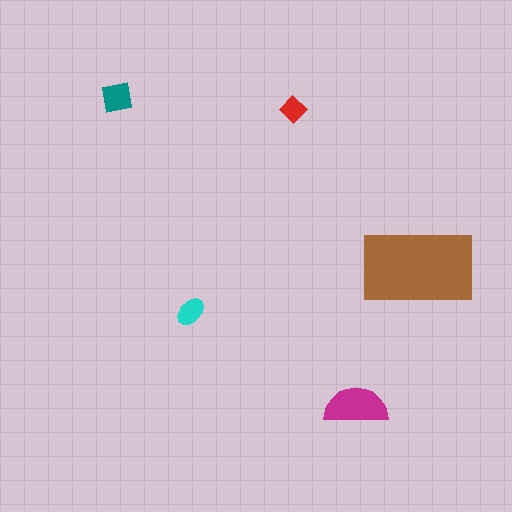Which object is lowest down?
The magenta semicircle is bottommost.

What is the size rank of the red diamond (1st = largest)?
5th.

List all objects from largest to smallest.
The brown rectangle, the magenta semicircle, the teal square, the cyan ellipse, the red diamond.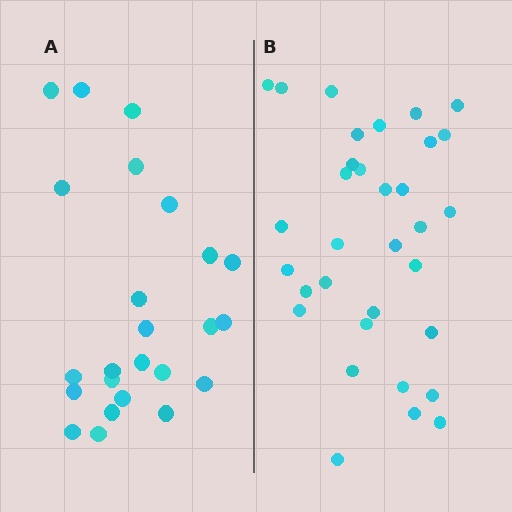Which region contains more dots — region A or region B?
Region B (the right region) has more dots.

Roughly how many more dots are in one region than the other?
Region B has roughly 8 or so more dots than region A.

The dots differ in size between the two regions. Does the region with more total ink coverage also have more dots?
No. Region A has more total ink coverage because its dots are larger, but region B actually contains more individual dots. Total area can be misleading — the number of items is what matters here.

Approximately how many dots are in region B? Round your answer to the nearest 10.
About 30 dots. (The exact count is 33, which rounds to 30.)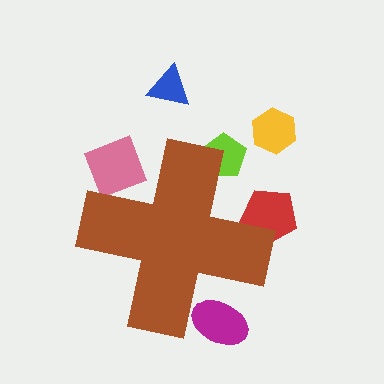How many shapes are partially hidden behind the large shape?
4 shapes are partially hidden.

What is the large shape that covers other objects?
A brown cross.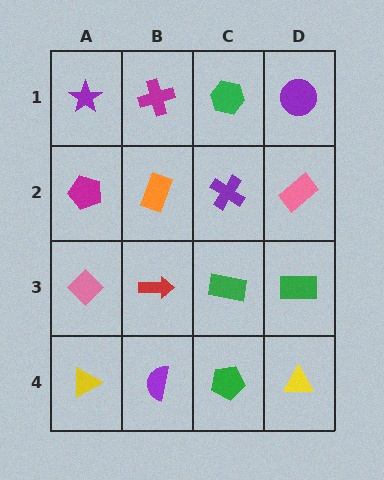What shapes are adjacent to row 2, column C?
A green hexagon (row 1, column C), a green rectangle (row 3, column C), an orange rectangle (row 2, column B), a pink rectangle (row 2, column D).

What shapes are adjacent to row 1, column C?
A purple cross (row 2, column C), a magenta cross (row 1, column B), a purple circle (row 1, column D).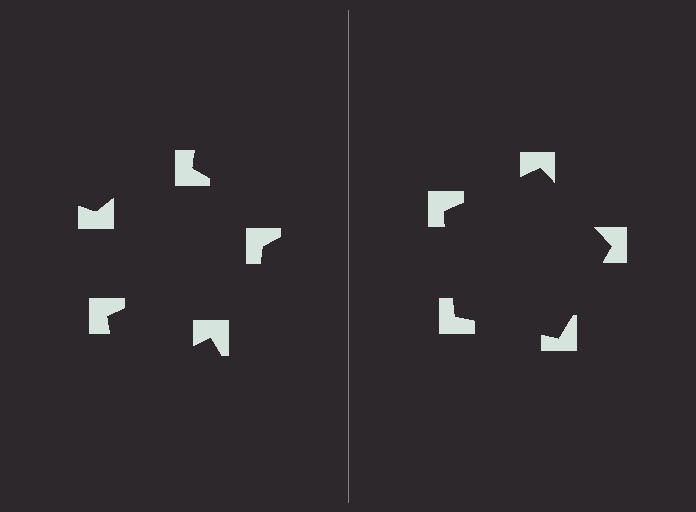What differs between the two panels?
The notched squares are positioned identically on both sides; only the wedge orientations differ. On the right they align to a pentagon; on the left they are misaligned.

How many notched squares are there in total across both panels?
10 — 5 on each side.